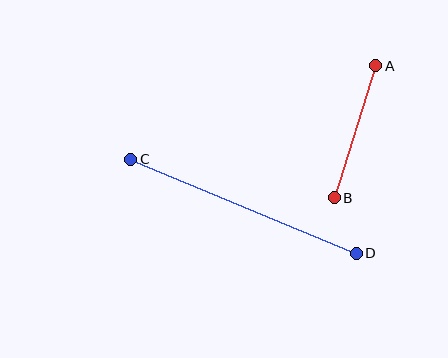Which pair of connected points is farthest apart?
Points C and D are farthest apart.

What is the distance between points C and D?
The distance is approximately 244 pixels.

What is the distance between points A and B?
The distance is approximately 138 pixels.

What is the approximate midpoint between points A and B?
The midpoint is at approximately (355, 132) pixels.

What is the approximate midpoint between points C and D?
The midpoint is at approximately (244, 206) pixels.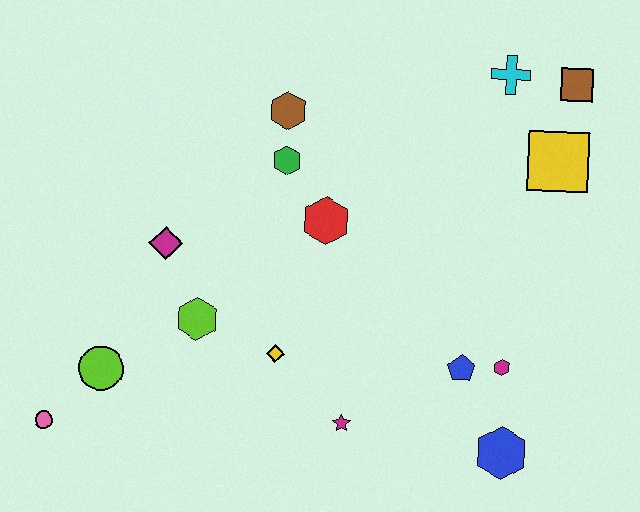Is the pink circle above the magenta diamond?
No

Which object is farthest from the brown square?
The pink circle is farthest from the brown square.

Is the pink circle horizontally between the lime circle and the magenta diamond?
No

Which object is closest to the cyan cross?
The brown square is closest to the cyan cross.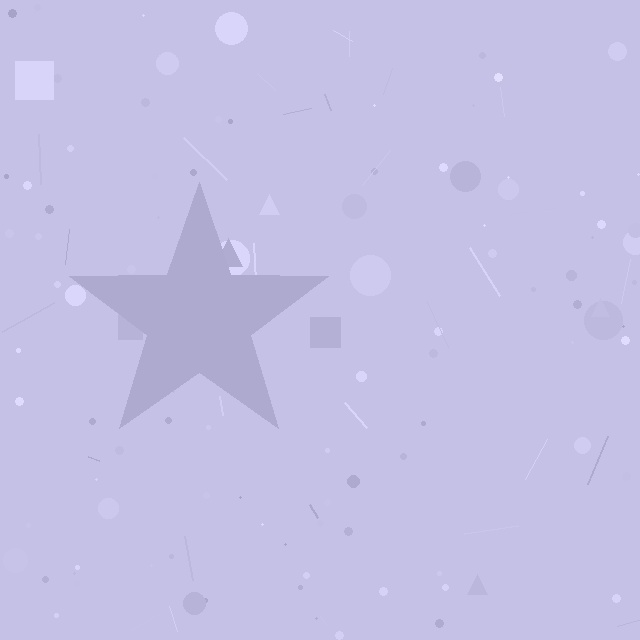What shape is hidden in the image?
A star is hidden in the image.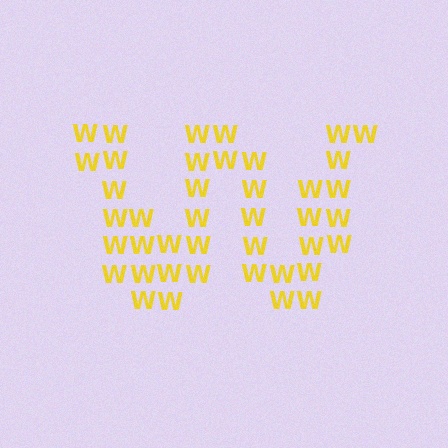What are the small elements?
The small elements are letter W's.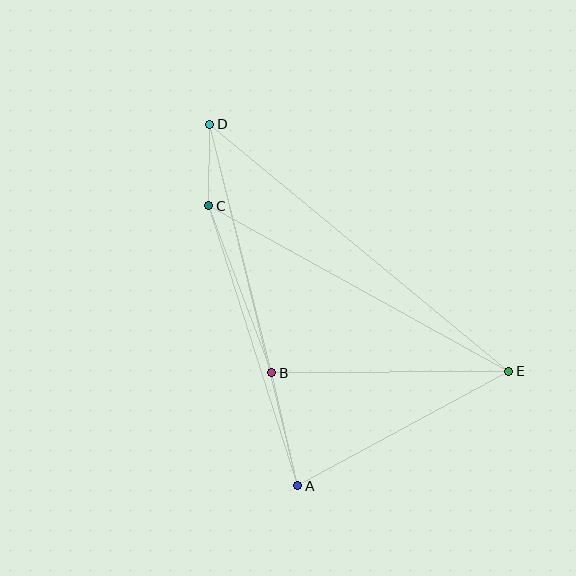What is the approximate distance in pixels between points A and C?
The distance between A and C is approximately 294 pixels.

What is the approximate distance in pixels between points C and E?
The distance between C and E is approximately 343 pixels.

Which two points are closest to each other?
Points C and D are closest to each other.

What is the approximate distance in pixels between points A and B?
The distance between A and B is approximately 116 pixels.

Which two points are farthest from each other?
Points D and E are farthest from each other.